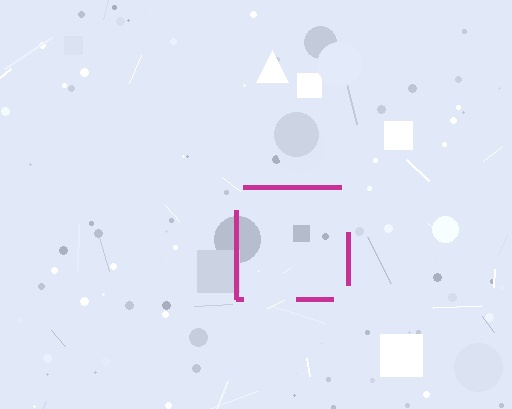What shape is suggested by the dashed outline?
The dashed outline suggests a square.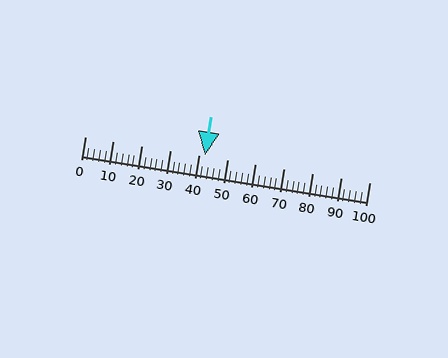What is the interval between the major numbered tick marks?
The major tick marks are spaced 10 units apart.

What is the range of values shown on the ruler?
The ruler shows values from 0 to 100.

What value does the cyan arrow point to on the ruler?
The cyan arrow points to approximately 42.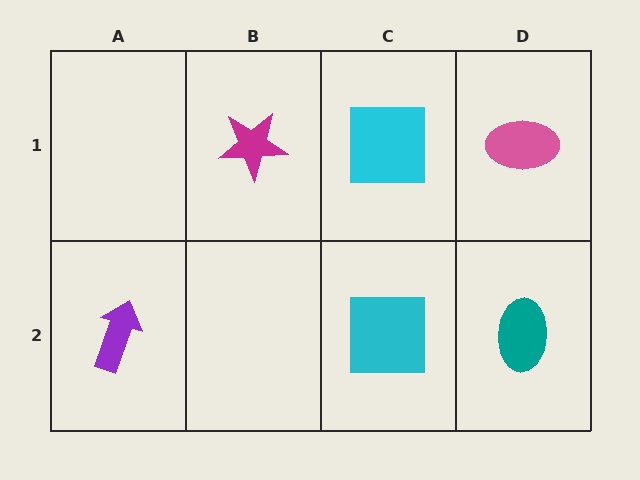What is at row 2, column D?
A teal ellipse.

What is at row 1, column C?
A cyan square.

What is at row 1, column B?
A magenta star.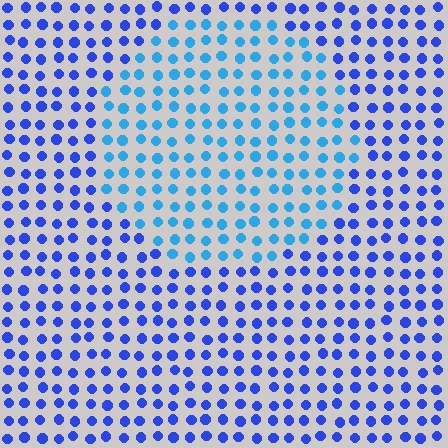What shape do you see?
I see a circle.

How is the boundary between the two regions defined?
The boundary is defined purely by a slight shift in hue (about 32 degrees). Spacing, size, and orientation are identical on both sides.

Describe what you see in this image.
The image is filled with small blue elements in a uniform arrangement. A circle-shaped region is visible where the elements are tinted to a slightly different hue, forming a subtle color boundary.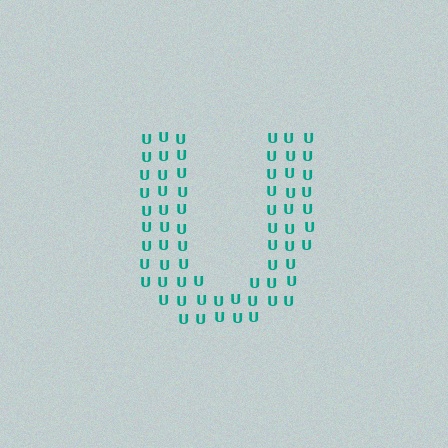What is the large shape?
The large shape is the letter U.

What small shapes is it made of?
It is made of small letter U's.